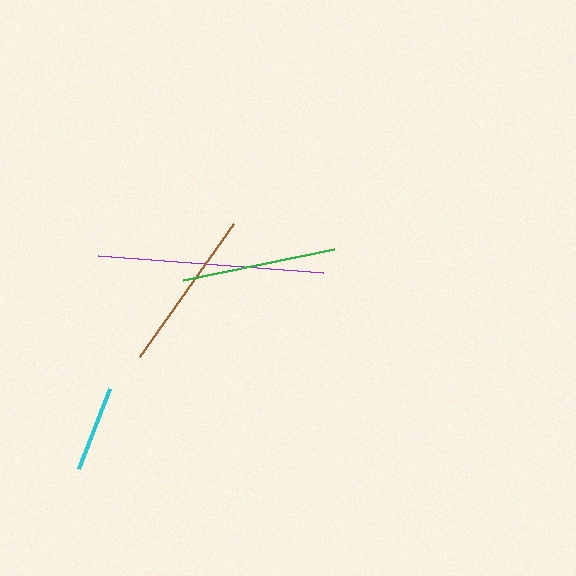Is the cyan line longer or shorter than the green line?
The green line is longer than the cyan line.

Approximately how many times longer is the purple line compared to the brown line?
The purple line is approximately 1.4 times the length of the brown line.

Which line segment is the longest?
The purple line is the longest at approximately 226 pixels.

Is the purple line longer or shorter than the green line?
The purple line is longer than the green line.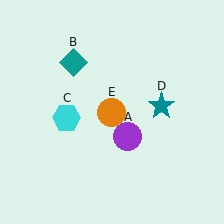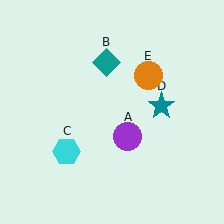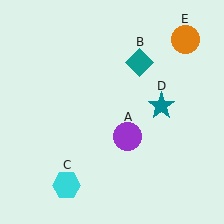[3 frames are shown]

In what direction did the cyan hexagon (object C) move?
The cyan hexagon (object C) moved down.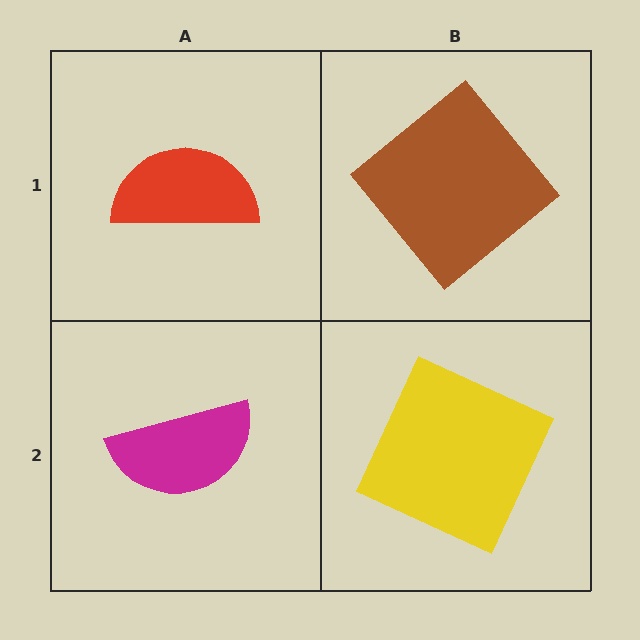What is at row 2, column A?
A magenta semicircle.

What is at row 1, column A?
A red semicircle.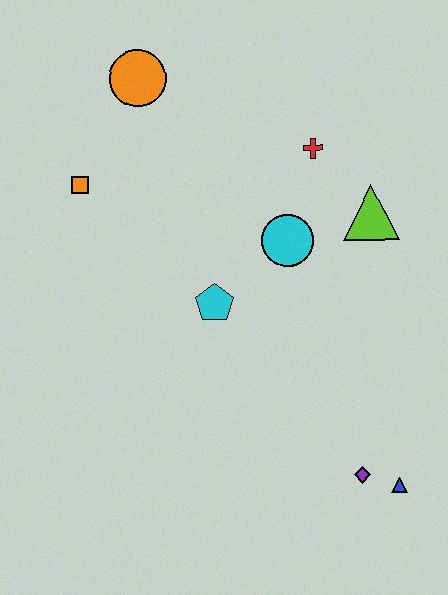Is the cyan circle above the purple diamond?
Yes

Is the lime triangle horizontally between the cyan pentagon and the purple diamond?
No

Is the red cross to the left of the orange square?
No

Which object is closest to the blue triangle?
The purple diamond is closest to the blue triangle.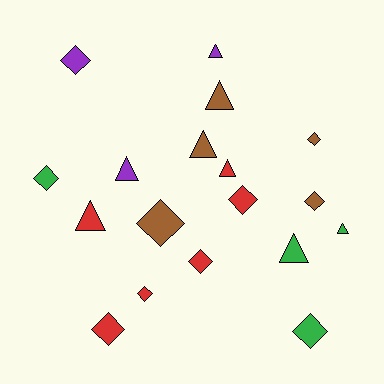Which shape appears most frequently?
Diamond, with 10 objects.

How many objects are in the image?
There are 18 objects.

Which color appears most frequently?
Red, with 6 objects.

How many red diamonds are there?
There are 4 red diamonds.